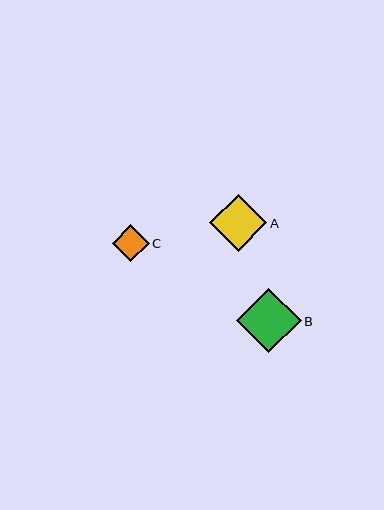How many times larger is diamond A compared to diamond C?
Diamond A is approximately 1.5 times the size of diamond C.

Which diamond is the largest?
Diamond B is the largest with a size of approximately 65 pixels.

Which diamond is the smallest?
Diamond C is the smallest with a size of approximately 37 pixels.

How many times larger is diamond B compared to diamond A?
Diamond B is approximately 1.1 times the size of diamond A.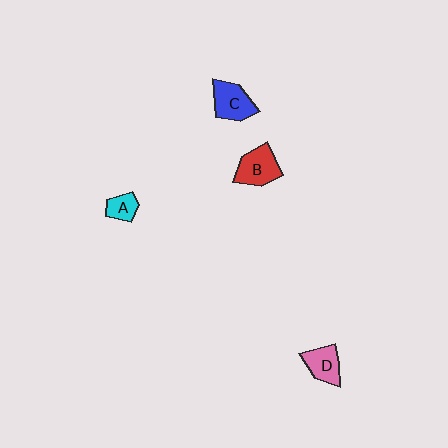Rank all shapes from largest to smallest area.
From largest to smallest: B (red), C (blue), D (pink), A (cyan).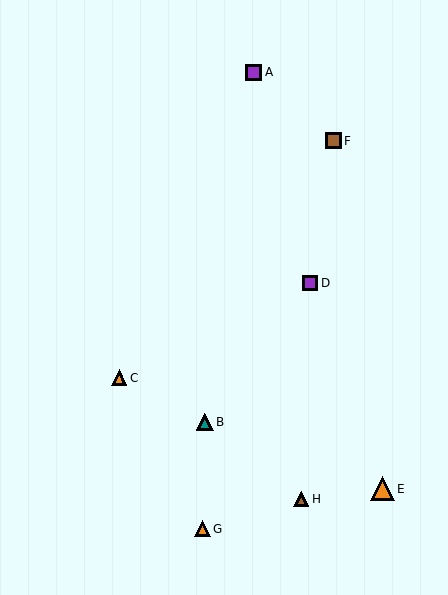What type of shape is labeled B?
Shape B is a teal triangle.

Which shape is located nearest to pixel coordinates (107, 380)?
The orange triangle (labeled C) at (119, 378) is nearest to that location.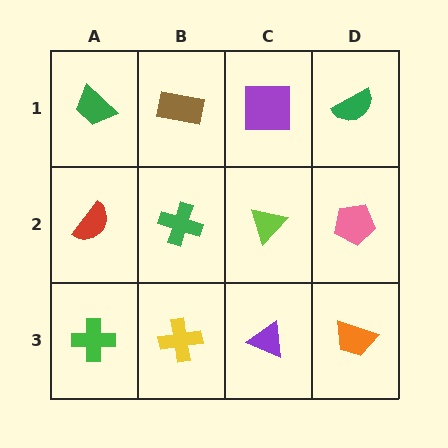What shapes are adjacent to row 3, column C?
A lime triangle (row 2, column C), a yellow cross (row 3, column B), an orange trapezoid (row 3, column D).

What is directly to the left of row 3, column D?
A purple triangle.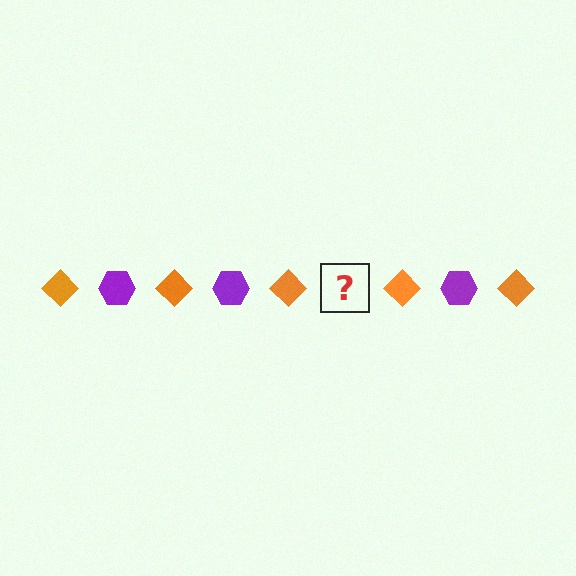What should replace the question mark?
The question mark should be replaced with a purple hexagon.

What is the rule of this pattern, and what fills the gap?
The rule is that the pattern alternates between orange diamond and purple hexagon. The gap should be filled with a purple hexagon.